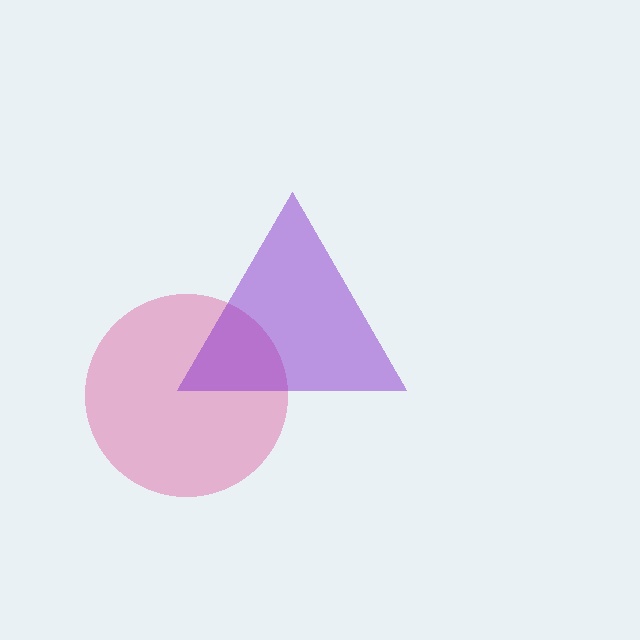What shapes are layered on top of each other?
The layered shapes are: a pink circle, a purple triangle.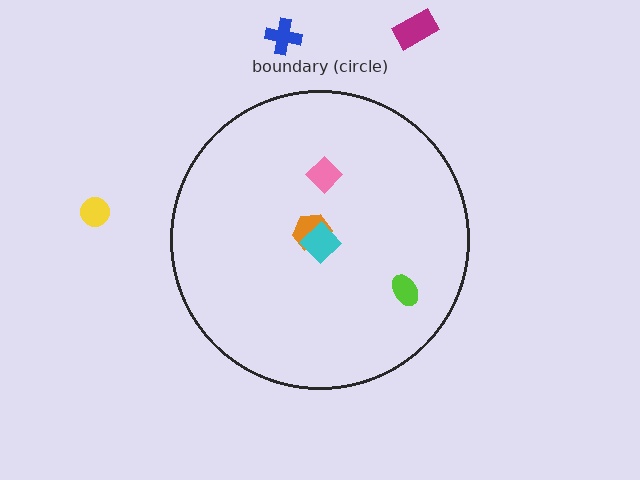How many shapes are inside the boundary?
4 inside, 3 outside.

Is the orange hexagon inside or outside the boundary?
Inside.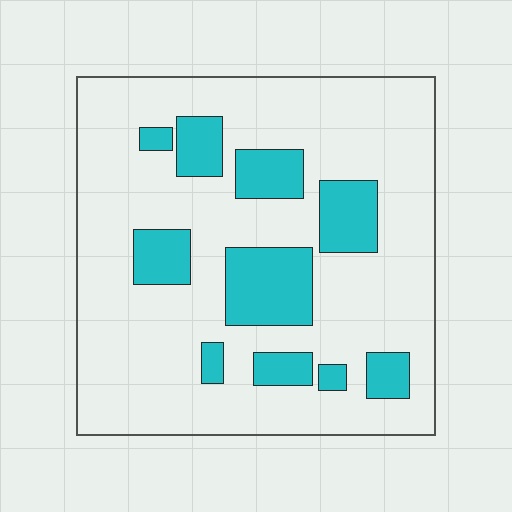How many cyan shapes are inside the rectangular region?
10.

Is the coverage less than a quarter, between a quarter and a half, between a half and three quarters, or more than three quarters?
Less than a quarter.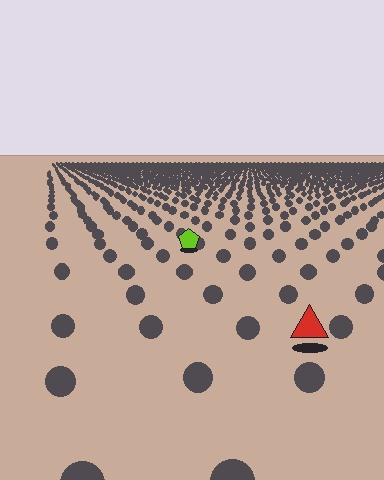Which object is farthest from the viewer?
The lime pentagon is farthest from the viewer. It appears smaller and the ground texture around it is denser.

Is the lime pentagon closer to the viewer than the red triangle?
No. The red triangle is closer — you can tell from the texture gradient: the ground texture is coarser near it.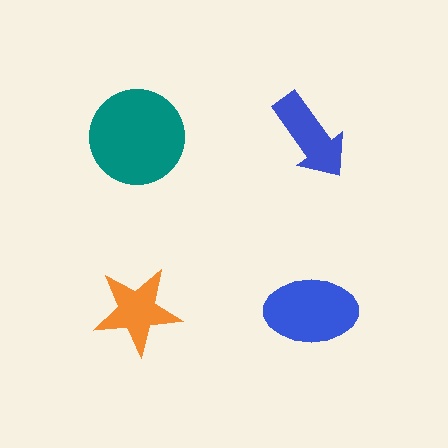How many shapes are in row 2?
2 shapes.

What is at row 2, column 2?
A blue ellipse.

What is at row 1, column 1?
A teal circle.